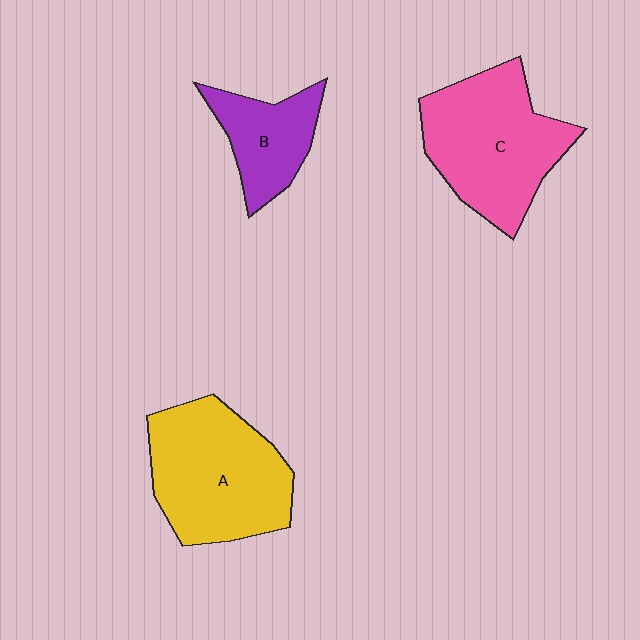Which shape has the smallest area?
Shape B (purple).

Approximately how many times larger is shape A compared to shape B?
Approximately 1.9 times.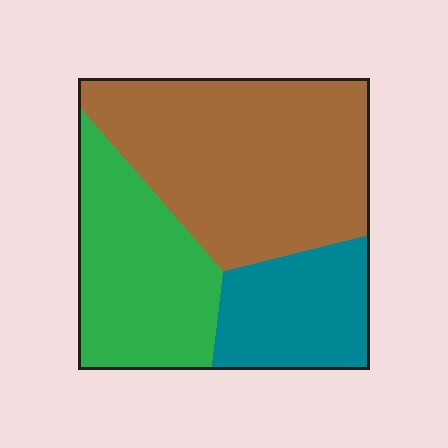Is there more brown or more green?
Brown.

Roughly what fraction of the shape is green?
Green takes up between a sixth and a third of the shape.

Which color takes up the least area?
Teal, at roughly 20%.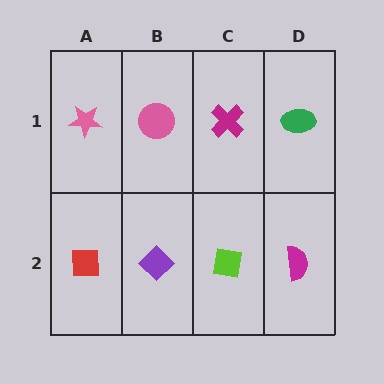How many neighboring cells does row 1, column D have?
2.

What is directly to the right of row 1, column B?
A magenta cross.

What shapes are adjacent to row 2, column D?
A green ellipse (row 1, column D), a lime square (row 2, column C).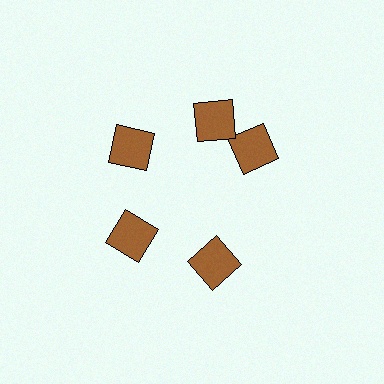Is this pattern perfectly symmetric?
No. The 5 brown squares are arranged in a ring, but one element near the 3 o'clock position is rotated out of alignment along the ring, breaking the 5-fold rotational symmetry.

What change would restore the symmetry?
The symmetry would be restored by rotating it back into even spacing with its neighbors so that all 5 squares sit at equal angles and equal distance from the center.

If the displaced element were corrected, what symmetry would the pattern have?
It would have 5-fold rotational symmetry — the pattern would map onto itself every 72 degrees.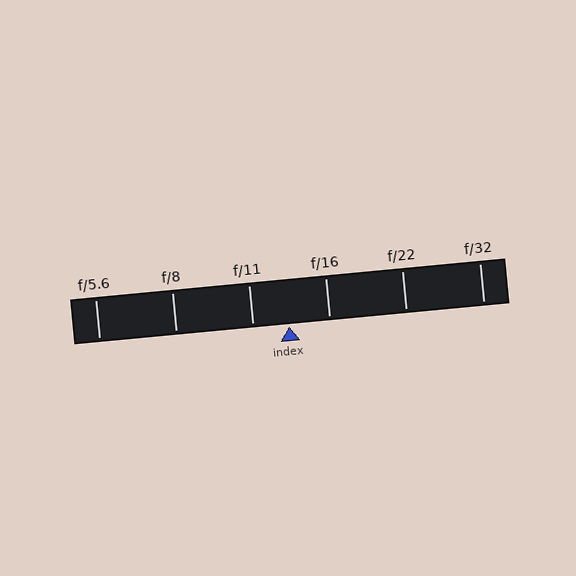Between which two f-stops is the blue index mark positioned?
The index mark is between f/11 and f/16.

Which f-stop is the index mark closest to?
The index mark is closest to f/11.